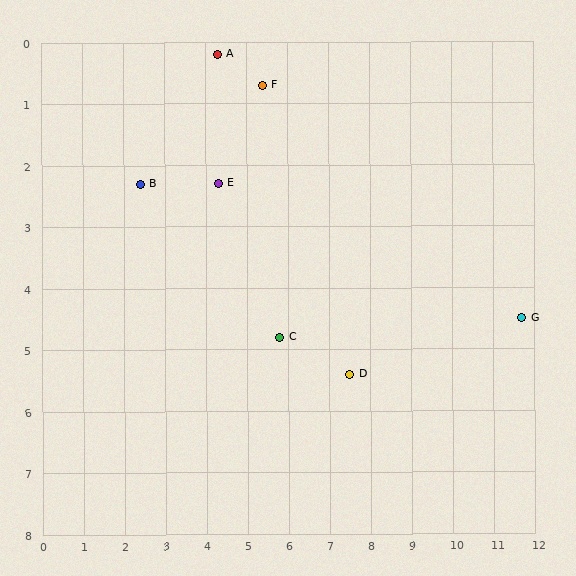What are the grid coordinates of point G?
Point G is at approximately (11.7, 4.5).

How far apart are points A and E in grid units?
Points A and E are about 2.1 grid units apart.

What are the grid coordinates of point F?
Point F is at approximately (5.4, 0.7).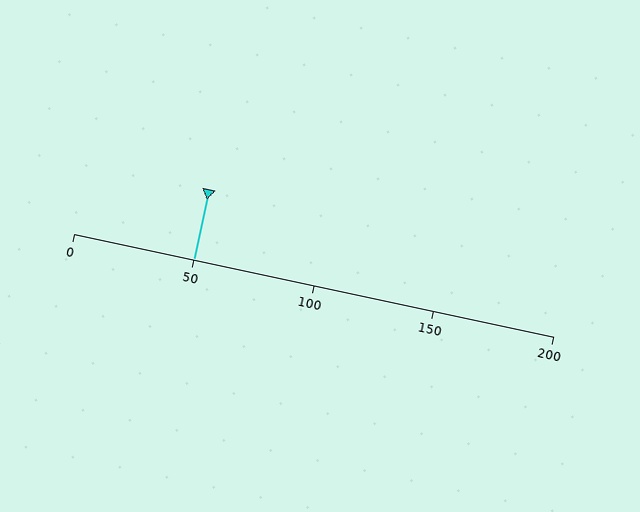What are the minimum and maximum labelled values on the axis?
The axis runs from 0 to 200.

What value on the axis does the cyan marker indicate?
The marker indicates approximately 50.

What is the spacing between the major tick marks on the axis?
The major ticks are spaced 50 apart.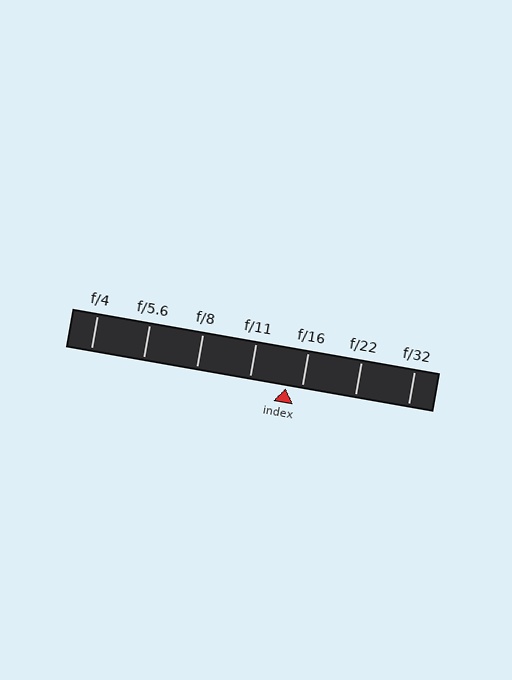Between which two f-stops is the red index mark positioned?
The index mark is between f/11 and f/16.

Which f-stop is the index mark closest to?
The index mark is closest to f/16.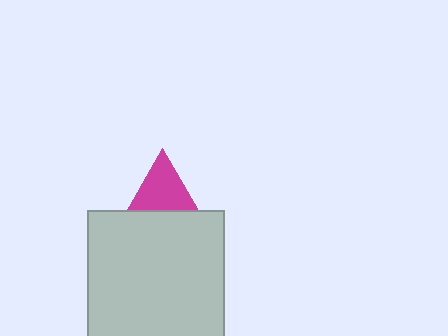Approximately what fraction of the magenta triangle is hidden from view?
Roughly 50% of the magenta triangle is hidden behind the light gray rectangle.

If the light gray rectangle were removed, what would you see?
You would see the complete magenta triangle.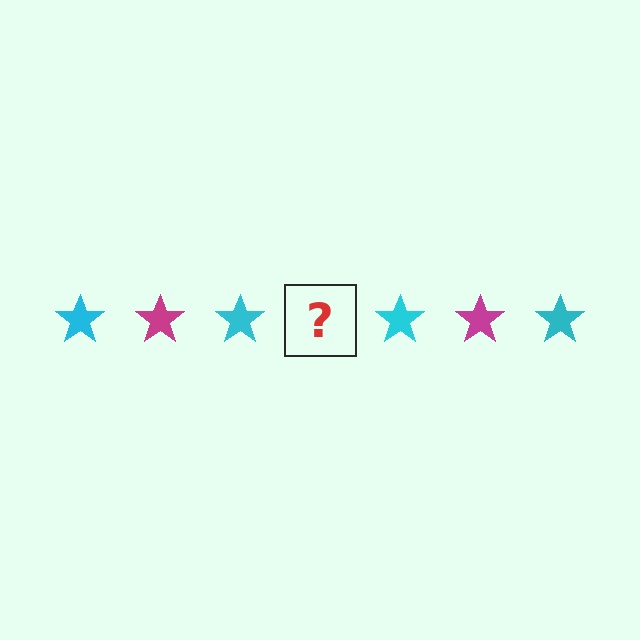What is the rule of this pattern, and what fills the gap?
The rule is that the pattern cycles through cyan, magenta stars. The gap should be filled with a magenta star.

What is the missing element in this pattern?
The missing element is a magenta star.